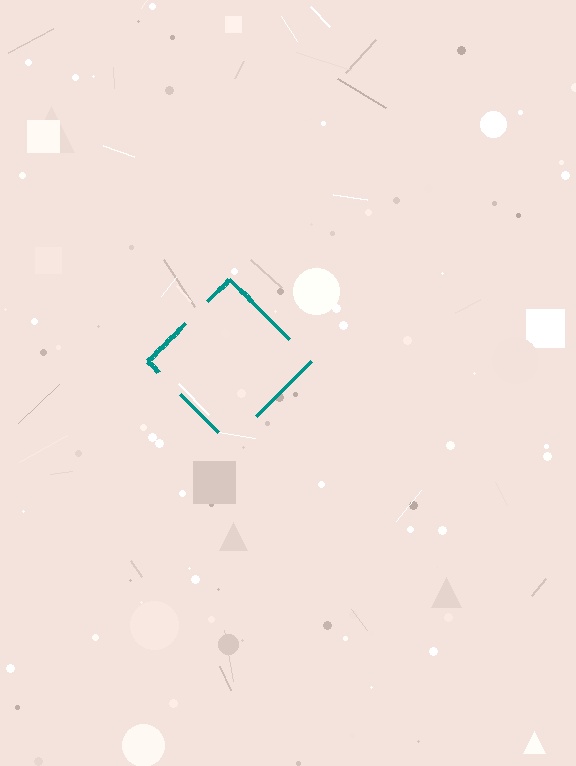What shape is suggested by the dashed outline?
The dashed outline suggests a diamond.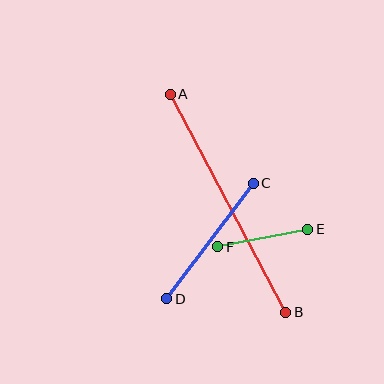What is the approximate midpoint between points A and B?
The midpoint is at approximately (228, 203) pixels.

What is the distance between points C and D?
The distance is approximately 144 pixels.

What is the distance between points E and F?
The distance is approximately 92 pixels.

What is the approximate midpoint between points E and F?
The midpoint is at approximately (263, 238) pixels.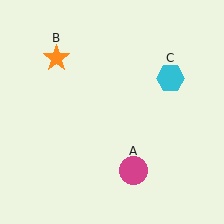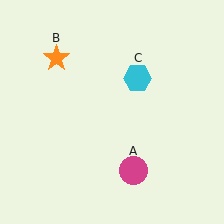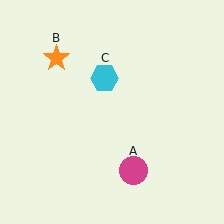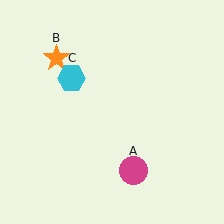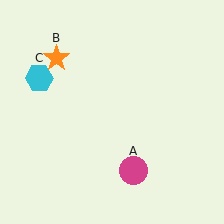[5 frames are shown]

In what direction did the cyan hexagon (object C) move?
The cyan hexagon (object C) moved left.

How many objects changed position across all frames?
1 object changed position: cyan hexagon (object C).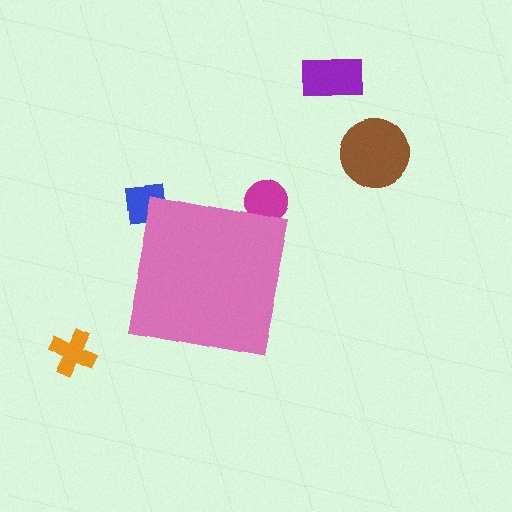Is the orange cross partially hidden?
No, the orange cross is fully visible.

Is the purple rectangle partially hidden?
No, the purple rectangle is fully visible.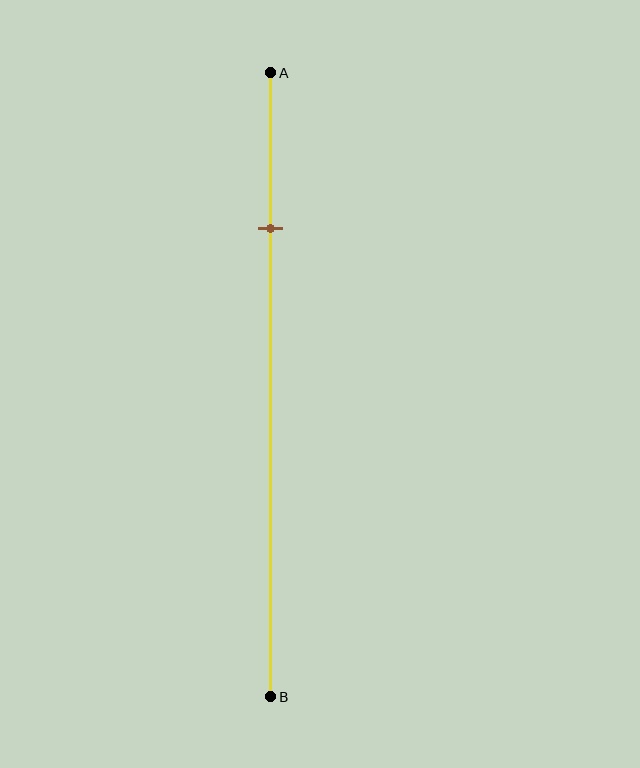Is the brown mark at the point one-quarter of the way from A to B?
Yes, the mark is approximately at the one-quarter point.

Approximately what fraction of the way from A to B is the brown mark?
The brown mark is approximately 25% of the way from A to B.